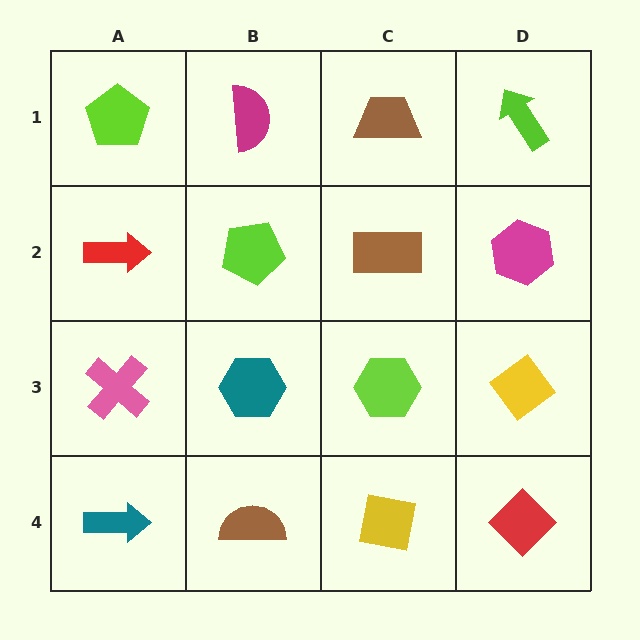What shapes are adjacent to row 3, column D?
A magenta hexagon (row 2, column D), a red diamond (row 4, column D), a lime hexagon (row 3, column C).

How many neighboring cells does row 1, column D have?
2.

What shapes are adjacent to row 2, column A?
A lime pentagon (row 1, column A), a pink cross (row 3, column A), a lime pentagon (row 2, column B).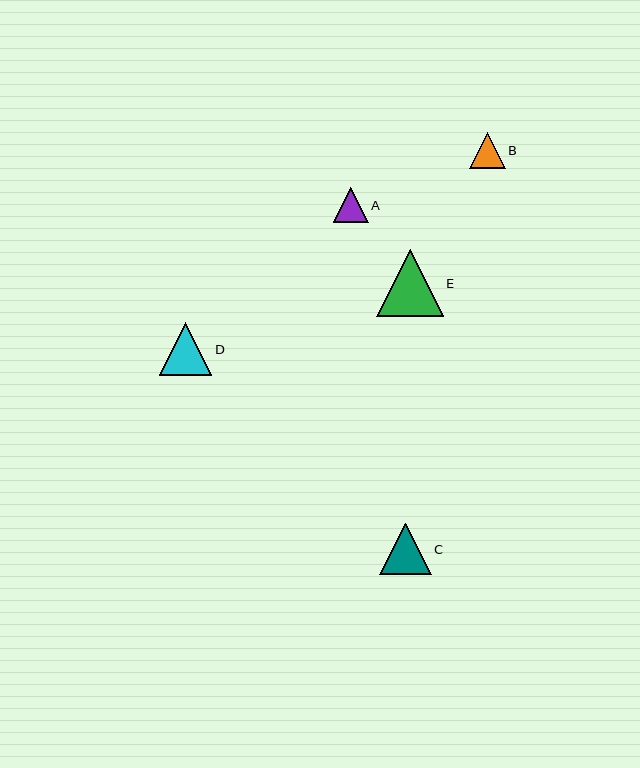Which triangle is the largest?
Triangle E is the largest with a size of approximately 66 pixels.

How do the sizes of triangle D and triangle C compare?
Triangle D and triangle C are approximately the same size.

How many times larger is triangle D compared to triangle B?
Triangle D is approximately 1.5 times the size of triangle B.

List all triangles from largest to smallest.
From largest to smallest: E, D, C, B, A.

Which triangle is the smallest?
Triangle A is the smallest with a size of approximately 35 pixels.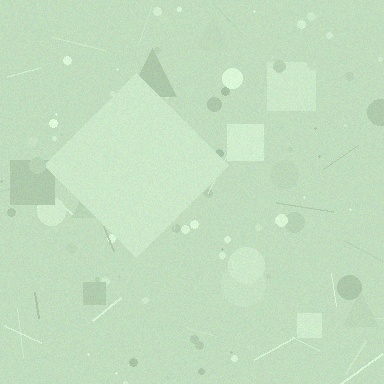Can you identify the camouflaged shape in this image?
The camouflaged shape is a diamond.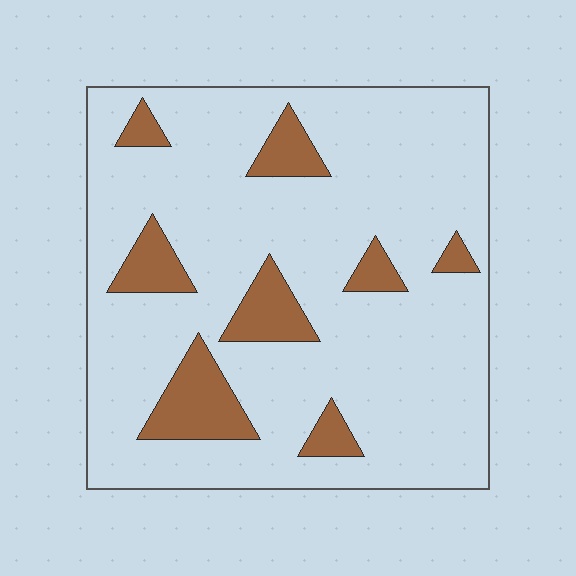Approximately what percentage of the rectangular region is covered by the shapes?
Approximately 15%.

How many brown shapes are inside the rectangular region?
8.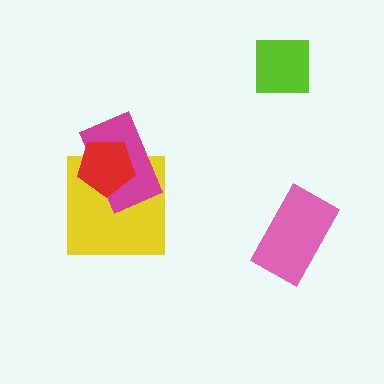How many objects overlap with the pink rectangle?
0 objects overlap with the pink rectangle.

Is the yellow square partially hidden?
Yes, it is partially covered by another shape.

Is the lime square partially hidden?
No, no other shape covers it.